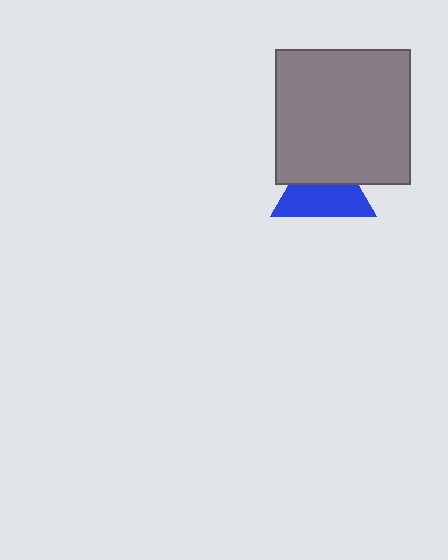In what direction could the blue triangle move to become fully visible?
The blue triangle could move down. That would shift it out from behind the gray square entirely.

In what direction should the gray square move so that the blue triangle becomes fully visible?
The gray square should move up. That is the shortest direction to clear the overlap and leave the blue triangle fully visible.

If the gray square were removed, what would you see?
You would see the complete blue triangle.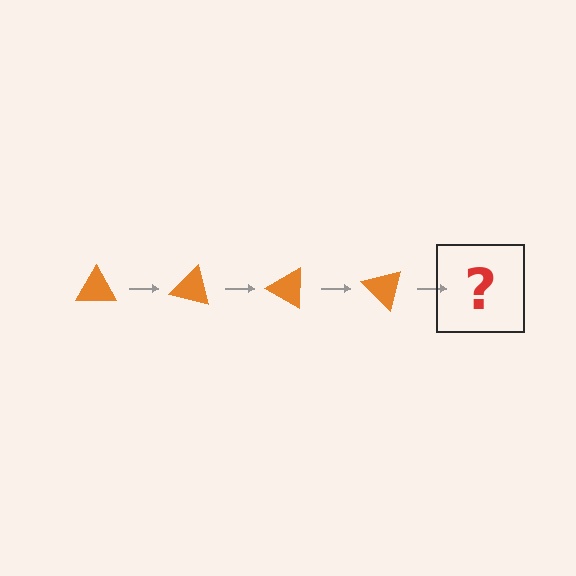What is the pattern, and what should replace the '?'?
The pattern is that the triangle rotates 15 degrees each step. The '?' should be an orange triangle rotated 60 degrees.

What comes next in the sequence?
The next element should be an orange triangle rotated 60 degrees.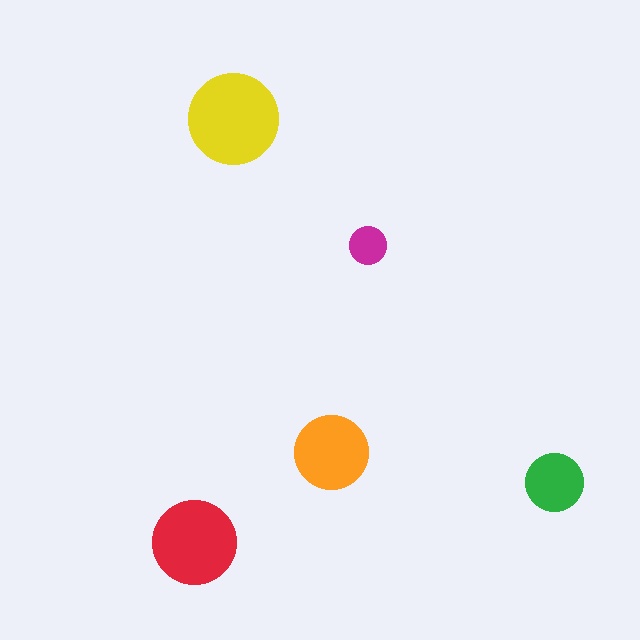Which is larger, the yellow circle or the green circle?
The yellow one.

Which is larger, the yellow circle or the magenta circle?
The yellow one.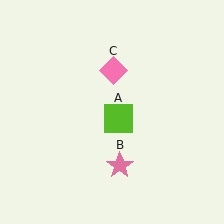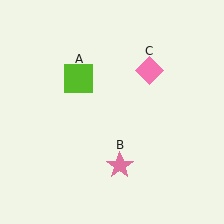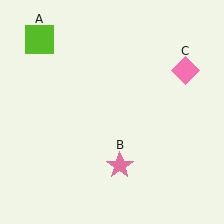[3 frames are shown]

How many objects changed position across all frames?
2 objects changed position: lime square (object A), pink diamond (object C).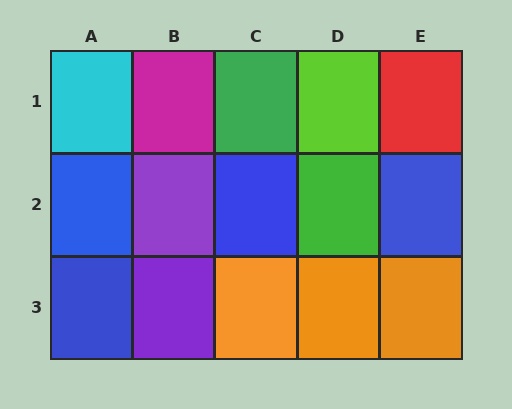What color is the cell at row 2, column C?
Blue.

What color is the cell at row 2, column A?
Blue.